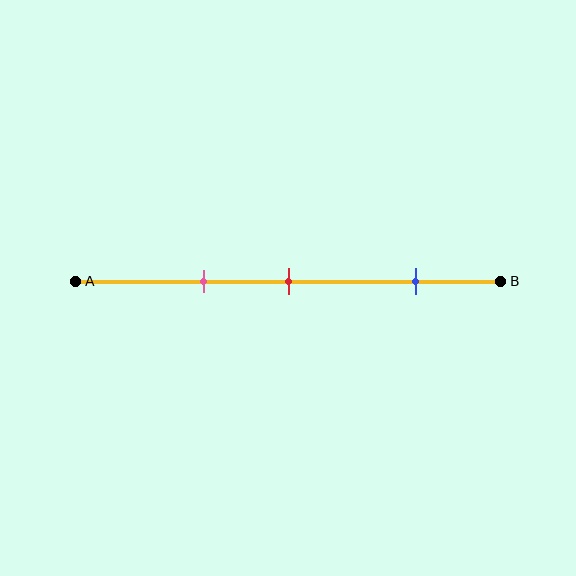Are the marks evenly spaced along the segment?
No, the marks are not evenly spaced.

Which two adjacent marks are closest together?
The pink and red marks are the closest adjacent pair.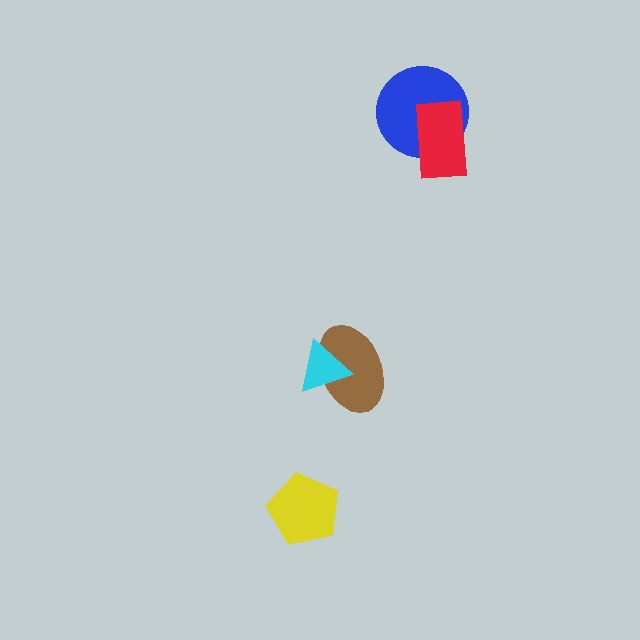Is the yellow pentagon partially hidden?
No, no other shape covers it.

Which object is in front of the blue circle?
The red rectangle is in front of the blue circle.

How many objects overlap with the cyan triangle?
1 object overlaps with the cyan triangle.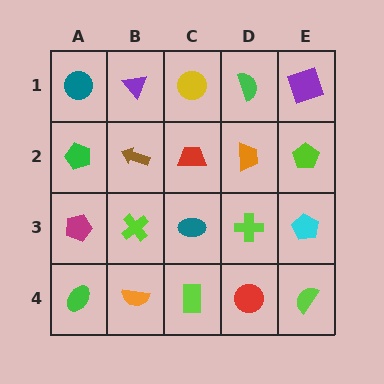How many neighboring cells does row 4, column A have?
2.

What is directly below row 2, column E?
A cyan pentagon.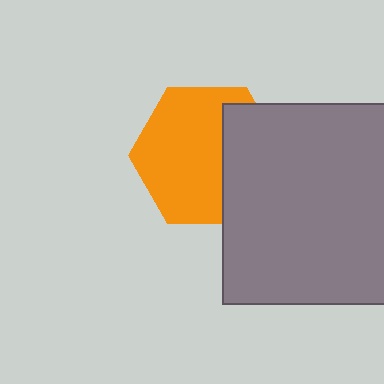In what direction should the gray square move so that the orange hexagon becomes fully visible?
The gray square should move right. That is the shortest direction to clear the overlap and leave the orange hexagon fully visible.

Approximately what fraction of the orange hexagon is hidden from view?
Roughly 35% of the orange hexagon is hidden behind the gray square.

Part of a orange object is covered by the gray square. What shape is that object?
It is a hexagon.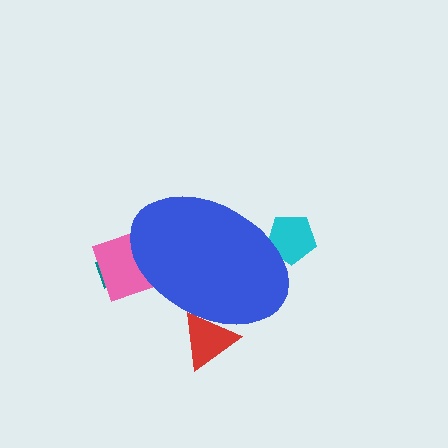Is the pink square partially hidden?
Yes, the pink square is partially hidden behind the blue ellipse.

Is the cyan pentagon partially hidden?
Yes, the cyan pentagon is partially hidden behind the blue ellipse.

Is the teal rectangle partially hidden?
Yes, the teal rectangle is partially hidden behind the blue ellipse.